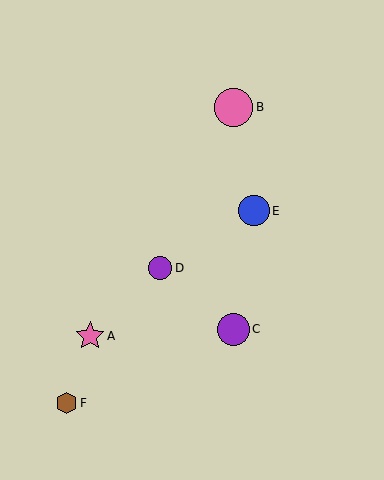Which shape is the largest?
The pink circle (labeled B) is the largest.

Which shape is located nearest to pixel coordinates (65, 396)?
The brown hexagon (labeled F) at (67, 403) is nearest to that location.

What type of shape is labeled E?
Shape E is a blue circle.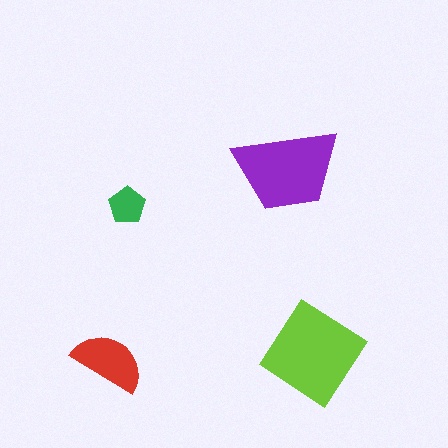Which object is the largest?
The lime diamond.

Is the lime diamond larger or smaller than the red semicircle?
Larger.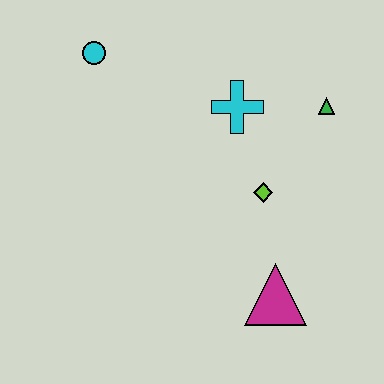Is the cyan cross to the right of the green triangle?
No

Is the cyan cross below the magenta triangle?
No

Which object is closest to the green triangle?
The cyan cross is closest to the green triangle.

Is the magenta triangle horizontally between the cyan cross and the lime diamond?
No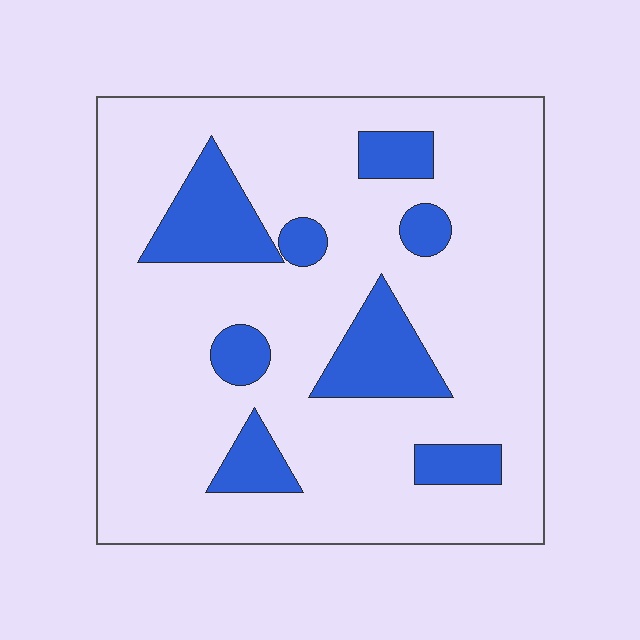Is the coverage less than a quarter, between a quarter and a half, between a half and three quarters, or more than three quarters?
Less than a quarter.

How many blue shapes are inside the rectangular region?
8.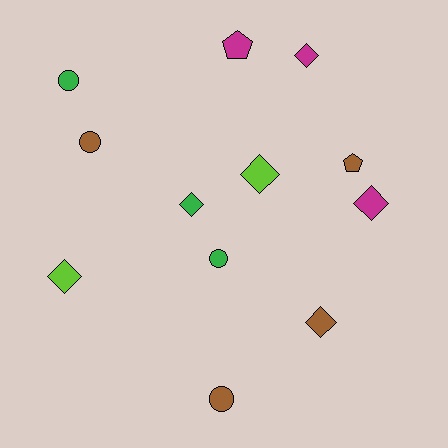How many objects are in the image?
There are 12 objects.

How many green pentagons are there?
There are no green pentagons.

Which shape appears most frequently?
Diamond, with 6 objects.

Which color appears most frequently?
Brown, with 4 objects.